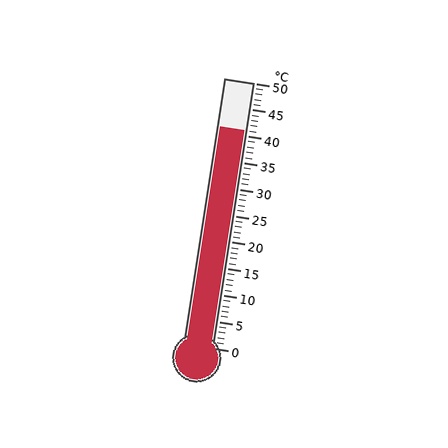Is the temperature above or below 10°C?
The temperature is above 10°C.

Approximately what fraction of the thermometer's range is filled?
The thermometer is filled to approximately 80% of its range.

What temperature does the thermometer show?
The thermometer shows approximately 41°C.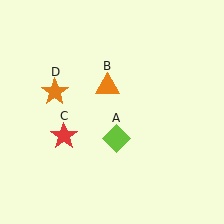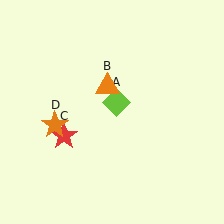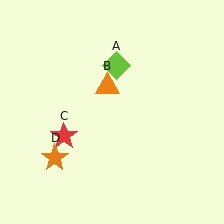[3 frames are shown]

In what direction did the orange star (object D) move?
The orange star (object D) moved down.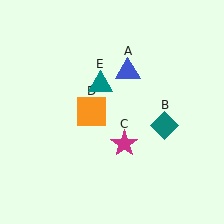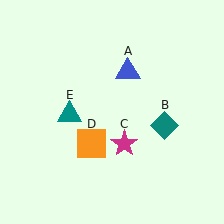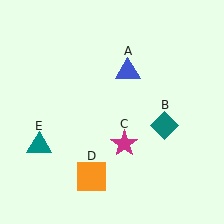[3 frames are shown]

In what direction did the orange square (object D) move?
The orange square (object D) moved down.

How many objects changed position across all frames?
2 objects changed position: orange square (object D), teal triangle (object E).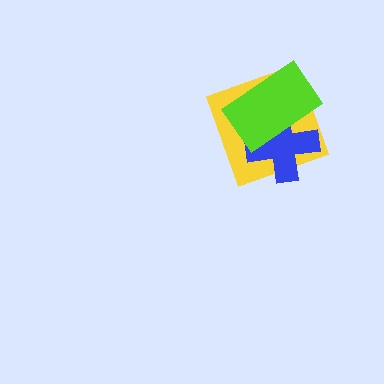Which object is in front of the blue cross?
The lime rectangle is in front of the blue cross.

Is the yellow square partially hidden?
Yes, it is partially covered by another shape.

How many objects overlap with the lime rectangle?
2 objects overlap with the lime rectangle.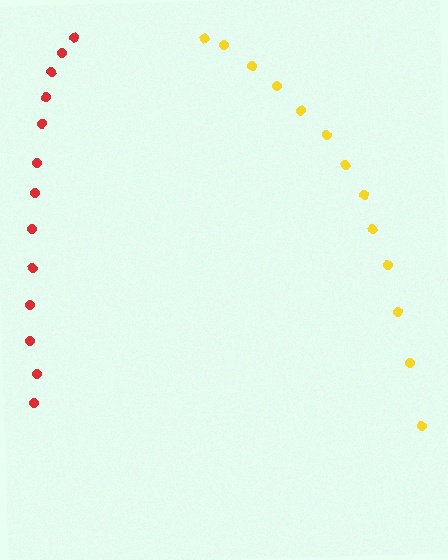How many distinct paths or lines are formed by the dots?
There are 2 distinct paths.